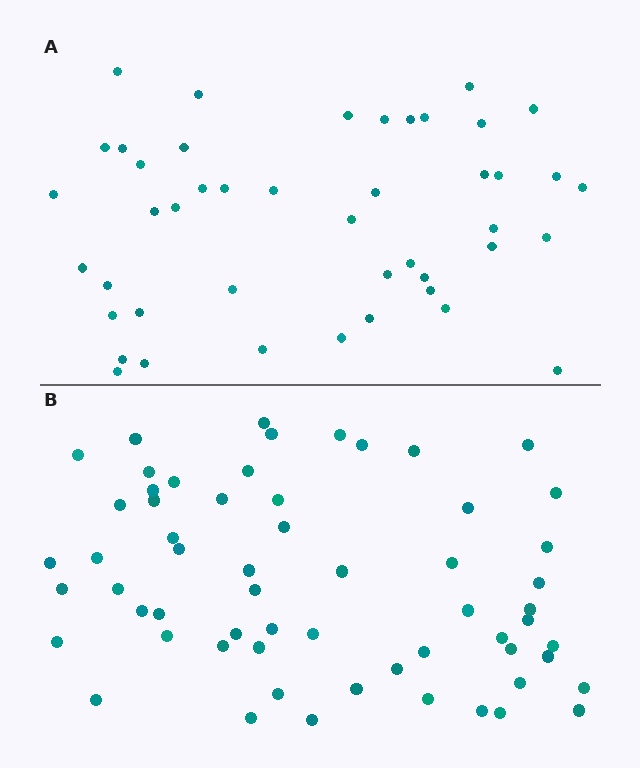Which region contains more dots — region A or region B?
Region B (the bottom region) has more dots.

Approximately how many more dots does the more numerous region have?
Region B has approximately 15 more dots than region A.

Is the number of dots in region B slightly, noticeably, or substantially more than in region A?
Region B has noticeably more, but not dramatically so. The ratio is roughly 1.3 to 1.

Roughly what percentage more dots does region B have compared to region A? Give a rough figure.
About 35% more.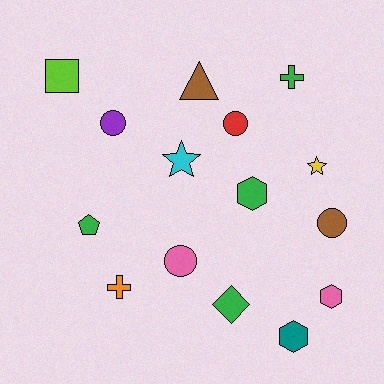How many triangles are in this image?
There is 1 triangle.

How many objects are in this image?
There are 15 objects.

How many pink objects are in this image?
There are 2 pink objects.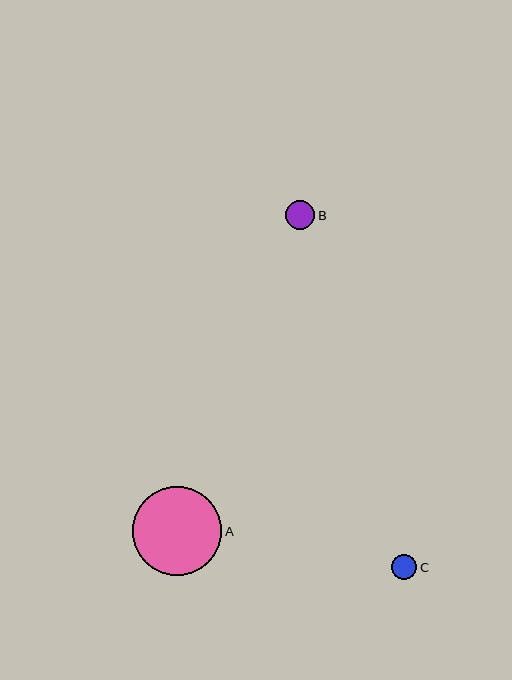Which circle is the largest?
Circle A is the largest with a size of approximately 89 pixels.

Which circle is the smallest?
Circle C is the smallest with a size of approximately 25 pixels.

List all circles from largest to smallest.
From largest to smallest: A, B, C.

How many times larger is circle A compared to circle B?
Circle A is approximately 3.0 times the size of circle B.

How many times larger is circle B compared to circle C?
Circle B is approximately 1.2 times the size of circle C.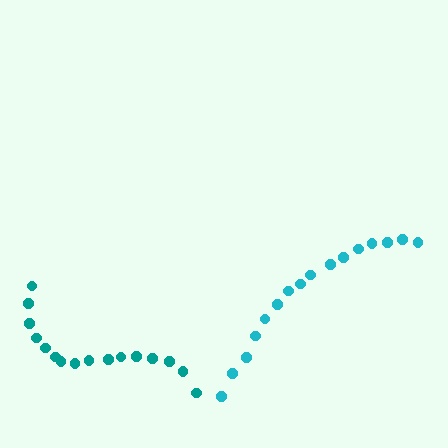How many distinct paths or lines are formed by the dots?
There are 2 distinct paths.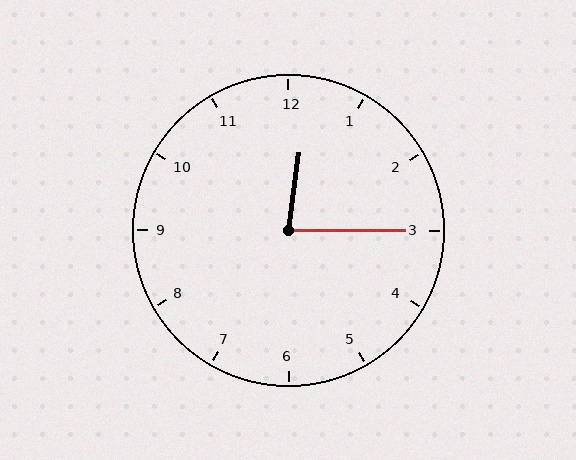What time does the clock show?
12:15.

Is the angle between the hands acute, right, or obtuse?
It is acute.